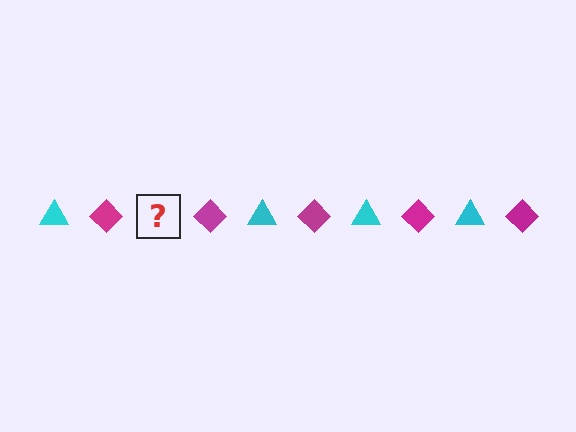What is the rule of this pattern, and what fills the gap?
The rule is that the pattern alternates between cyan triangle and magenta diamond. The gap should be filled with a cyan triangle.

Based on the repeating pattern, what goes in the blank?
The blank should be a cyan triangle.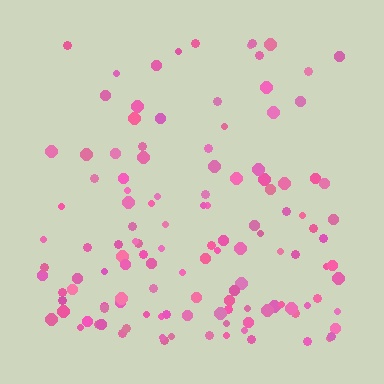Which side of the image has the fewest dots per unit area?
The top.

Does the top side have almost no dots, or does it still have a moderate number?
Still a moderate number, just noticeably fewer than the bottom.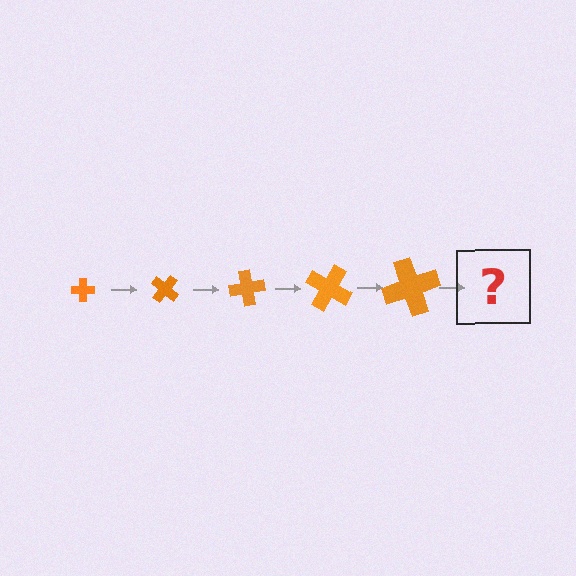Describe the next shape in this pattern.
It should be a cross, larger than the previous one and rotated 200 degrees from the start.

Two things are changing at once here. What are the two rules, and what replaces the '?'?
The two rules are that the cross grows larger each step and it rotates 40 degrees each step. The '?' should be a cross, larger than the previous one and rotated 200 degrees from the start.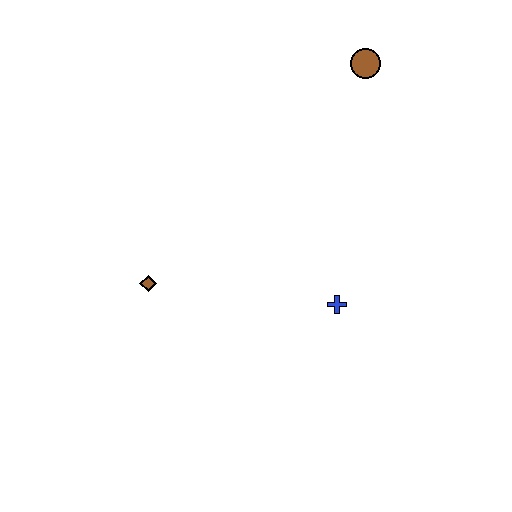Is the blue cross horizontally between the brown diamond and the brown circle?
Yes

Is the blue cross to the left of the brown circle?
Yes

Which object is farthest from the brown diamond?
The brown circle is farthest from the brown diamond.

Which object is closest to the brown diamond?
The blue cross is closest to the brown diamond.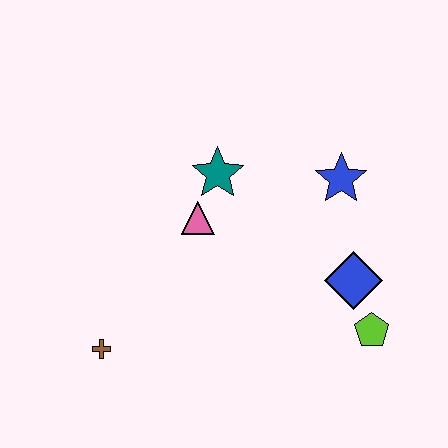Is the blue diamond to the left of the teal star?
No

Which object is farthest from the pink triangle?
The lime pentagon is farthest from the pink triangle.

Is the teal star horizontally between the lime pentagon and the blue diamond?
No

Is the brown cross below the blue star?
Yes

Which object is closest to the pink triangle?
The teal star is closest to the pink triangle.